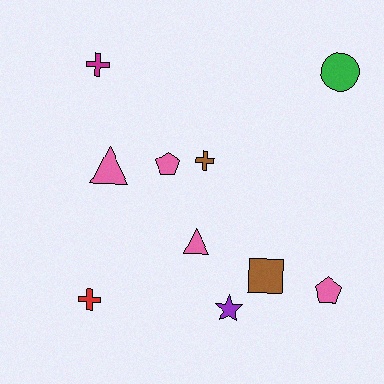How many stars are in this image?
There is 1 star.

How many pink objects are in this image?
There are 4 pink objects.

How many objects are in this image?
There are 10 objects.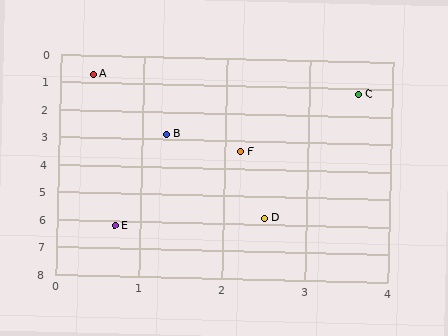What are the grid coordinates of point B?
Point B is at approximately (1.3, 2.8).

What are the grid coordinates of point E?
Point E is at approximately (0.7, 6.2).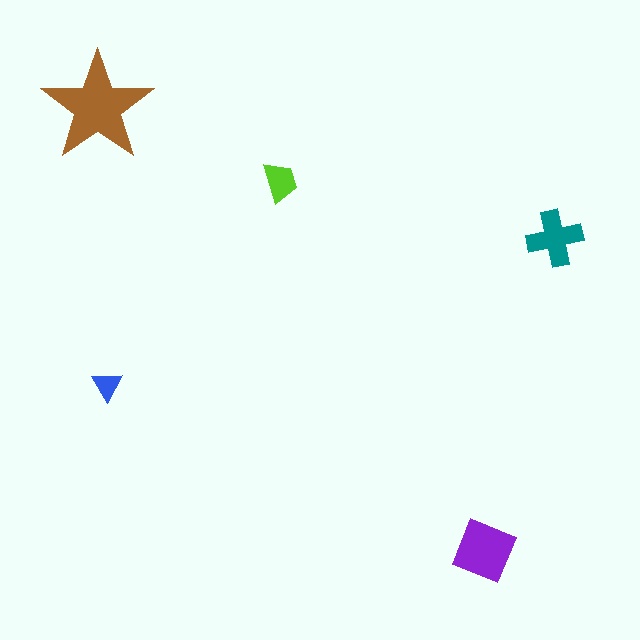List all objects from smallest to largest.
The blue triangle, the lime trapezoid, the teal cross, the purple square, the brown star.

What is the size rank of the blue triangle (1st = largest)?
5th.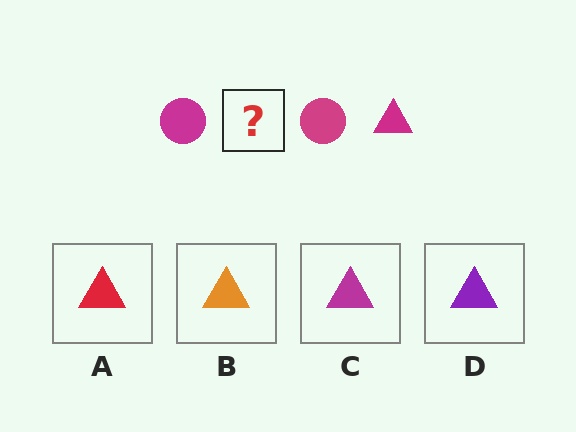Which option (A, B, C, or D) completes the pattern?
C.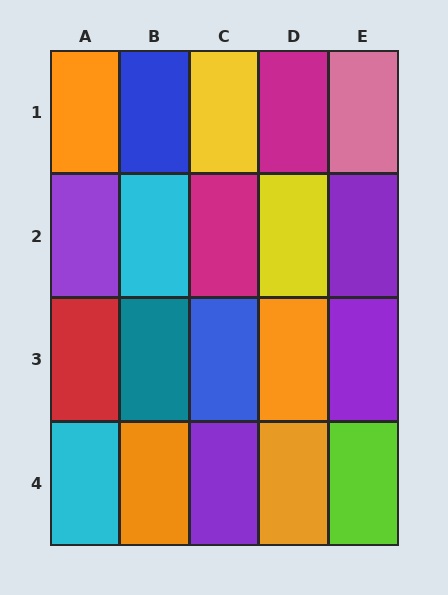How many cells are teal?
1 cell is teal.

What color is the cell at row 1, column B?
Blue.